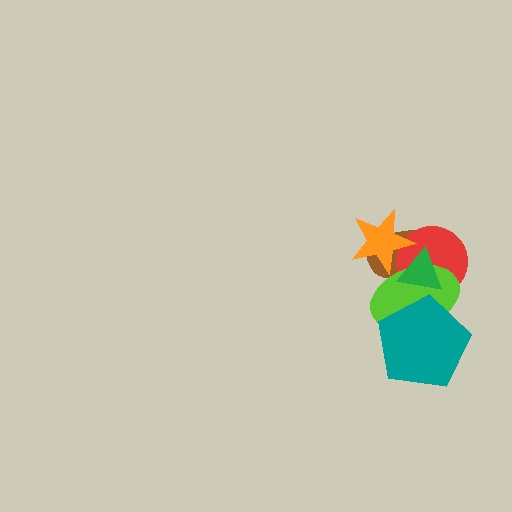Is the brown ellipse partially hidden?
Yes, it is partially covered by another shape.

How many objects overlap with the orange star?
4 objects overlap with the orange star.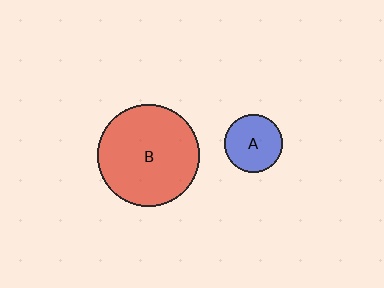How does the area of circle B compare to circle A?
Approximately 3.1 times.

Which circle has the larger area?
Circle B (red).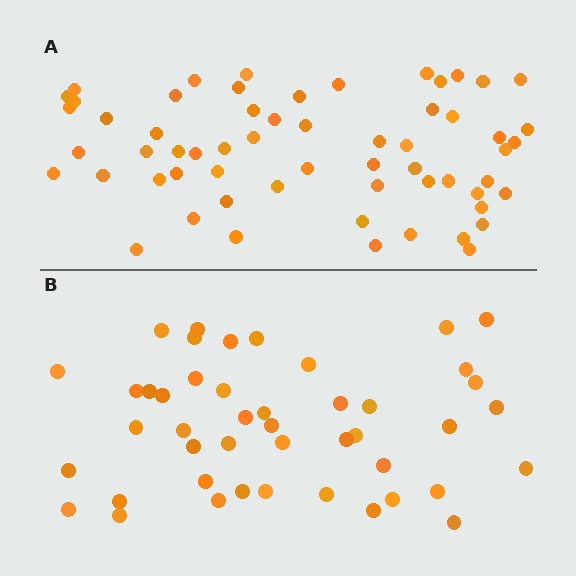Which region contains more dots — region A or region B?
Region A (the top region) has more dots.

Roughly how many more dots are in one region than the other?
Region A has approximately 15 more dots than region B.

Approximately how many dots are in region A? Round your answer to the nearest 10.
About 60 dots.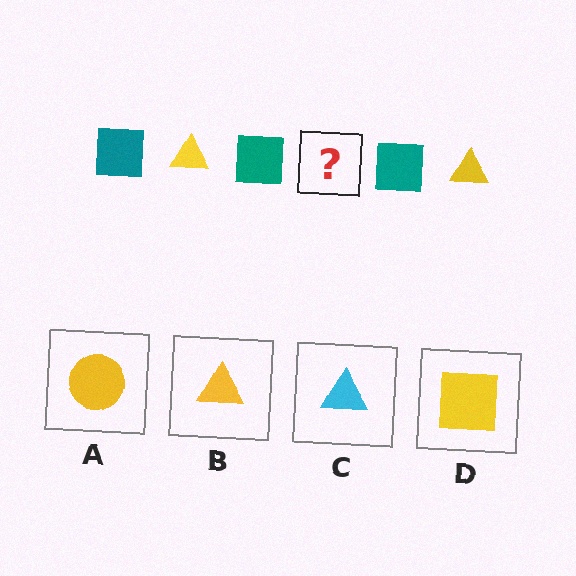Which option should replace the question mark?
Option B.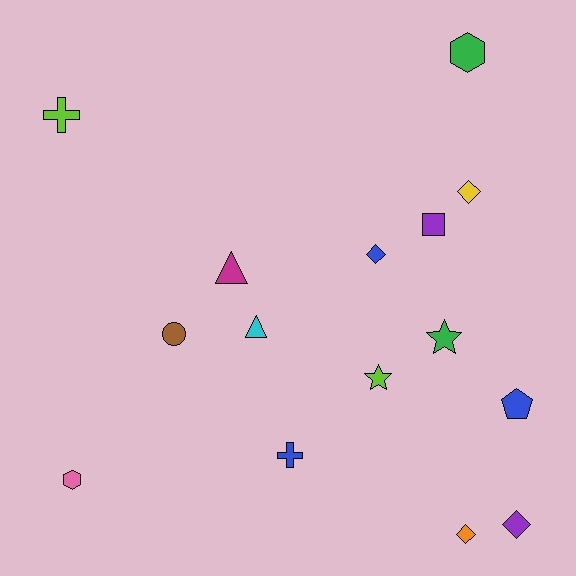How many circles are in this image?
There is 1 circle.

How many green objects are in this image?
There are 2 green objects.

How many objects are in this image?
There are 15 objects.